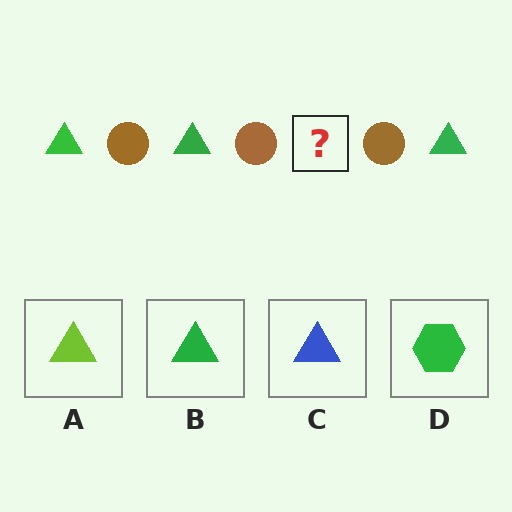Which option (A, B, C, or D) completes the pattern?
B.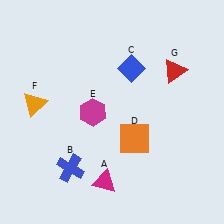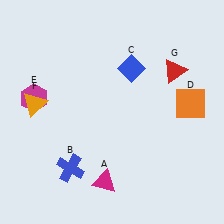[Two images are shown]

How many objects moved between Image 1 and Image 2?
2 objects moved between the two images.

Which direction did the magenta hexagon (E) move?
The magenta hexagon (E) moved left.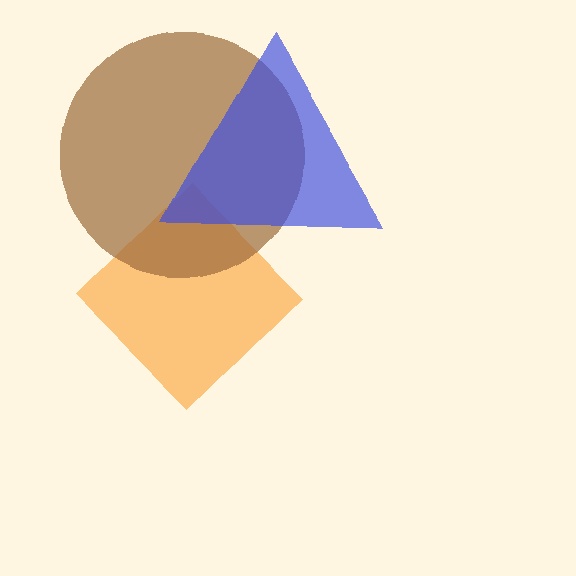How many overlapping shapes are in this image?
There are 3 overlapping shapes in the image.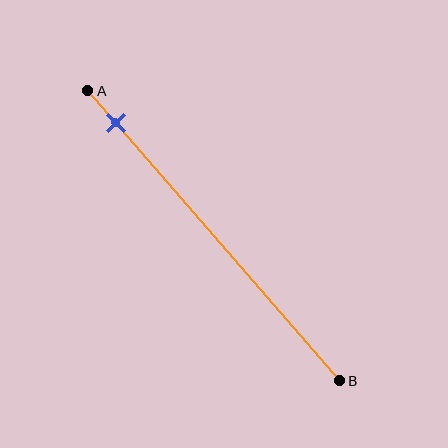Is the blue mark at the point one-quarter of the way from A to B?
No, the mark is at about 10% from A, not at the 25% one-quarter point.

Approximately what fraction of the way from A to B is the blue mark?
The blue mark is approximately 10% of the way from A to B.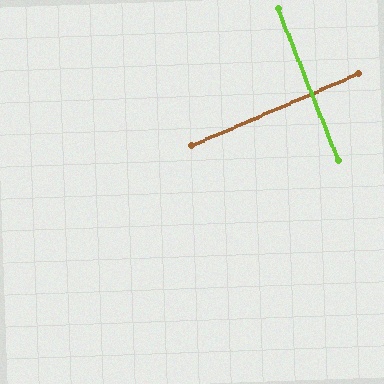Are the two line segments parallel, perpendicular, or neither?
Perpendicular — they meet at approximately 88°.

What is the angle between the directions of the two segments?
Approximately 88 degrees.